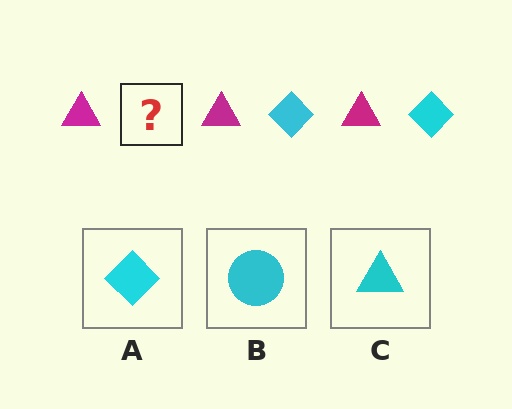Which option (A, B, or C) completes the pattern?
A.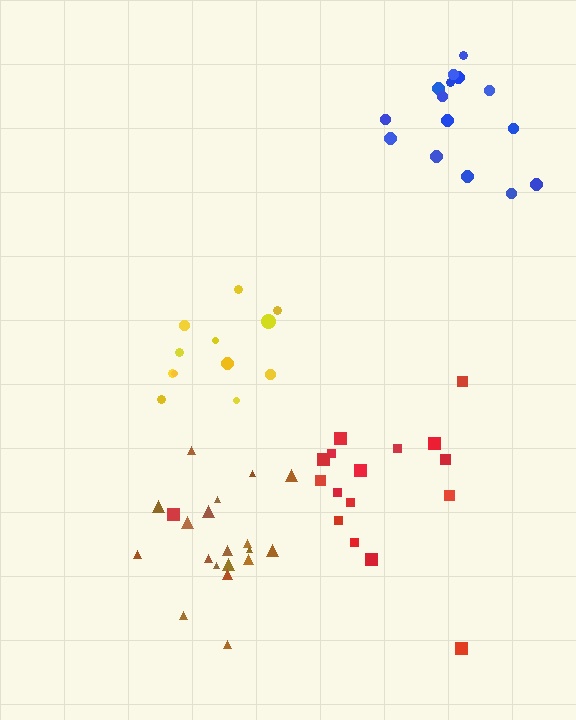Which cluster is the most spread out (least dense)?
Yellow.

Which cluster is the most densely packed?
Brown.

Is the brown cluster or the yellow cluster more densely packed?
Brown.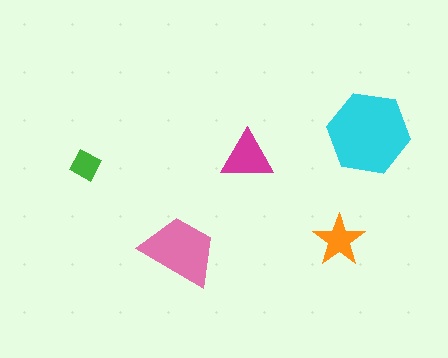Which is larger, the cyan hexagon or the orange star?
The cyan hexagon.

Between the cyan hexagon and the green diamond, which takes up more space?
The cyan hexagon.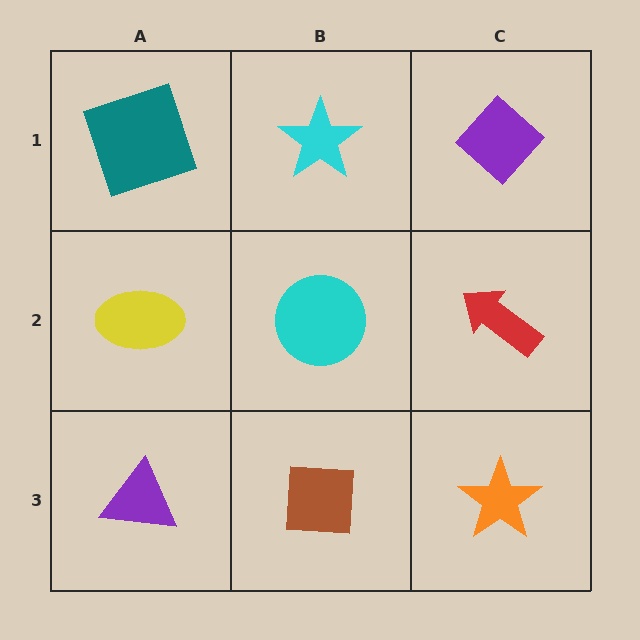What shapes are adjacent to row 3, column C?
A red arrow (row 2, column C), a brown square (row 3, column B).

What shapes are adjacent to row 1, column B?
A cyan circle (row 2, column B), a teal square (row 1, column A), a purple diamond (row 1, column C).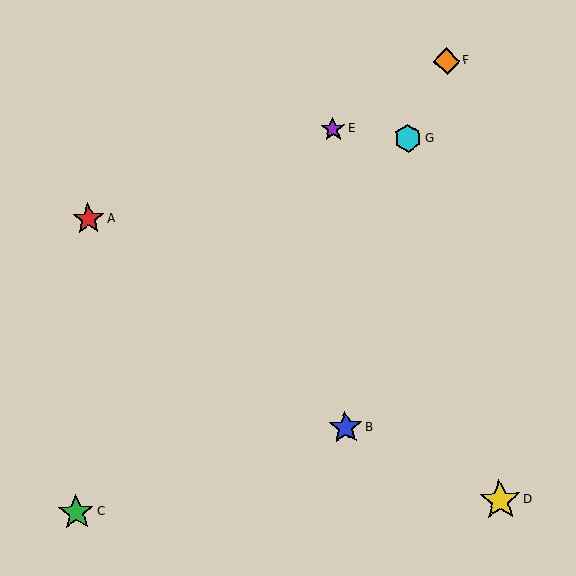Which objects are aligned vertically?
Objects B, E are aligned vertically.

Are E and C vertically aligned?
No, E is at x≈333 and C is at x≈76.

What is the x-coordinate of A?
Object A is at x≈89.